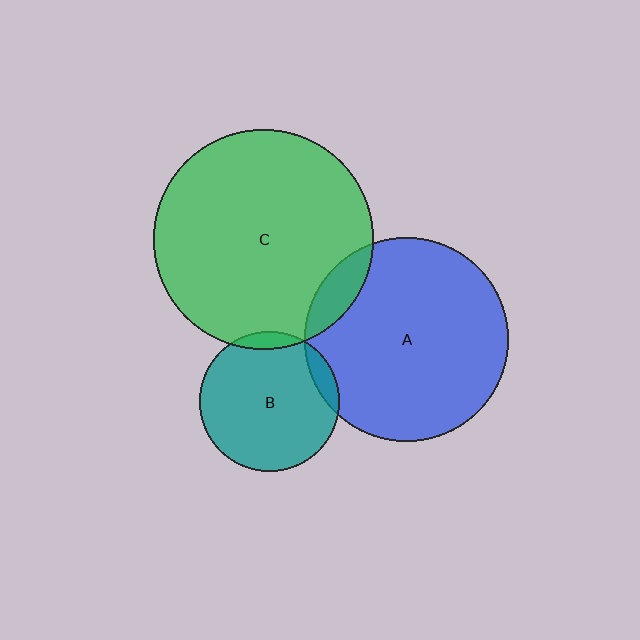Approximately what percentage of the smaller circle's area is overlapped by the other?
Approximately 5%.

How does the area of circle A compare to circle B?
Approximately 2.1 times.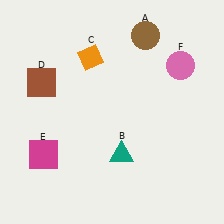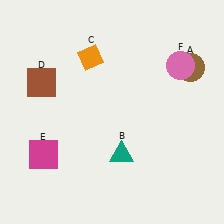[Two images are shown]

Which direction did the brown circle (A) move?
The brown circle (A) moved right.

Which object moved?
The brown circle (A) moved right.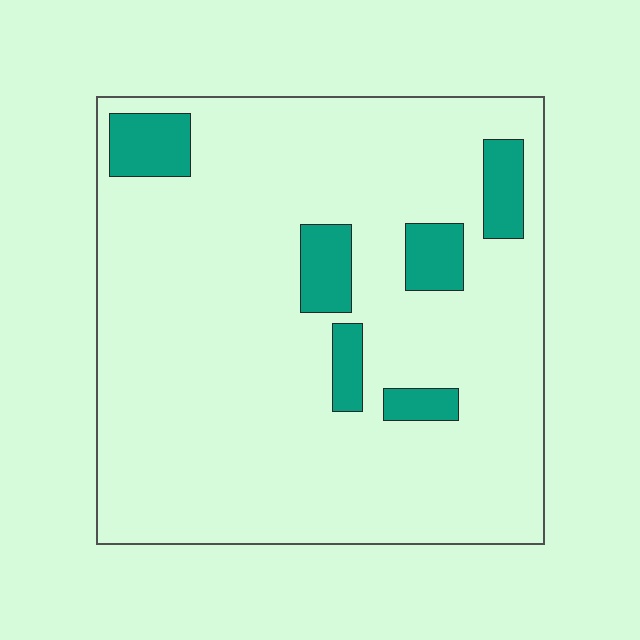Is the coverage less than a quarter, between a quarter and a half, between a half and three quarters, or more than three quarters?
Less than a quarter.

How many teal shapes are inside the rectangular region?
6.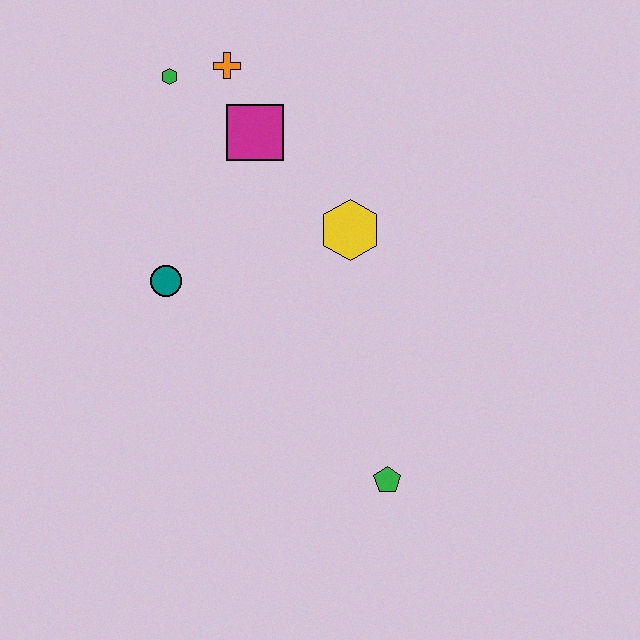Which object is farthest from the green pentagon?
The green hexagon is farthest from the green pentagon.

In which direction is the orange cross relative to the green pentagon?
The orange cross is above the green pentagon.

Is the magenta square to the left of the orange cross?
No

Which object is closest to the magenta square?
The orange cross is closest to the magenta square.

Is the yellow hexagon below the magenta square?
Yes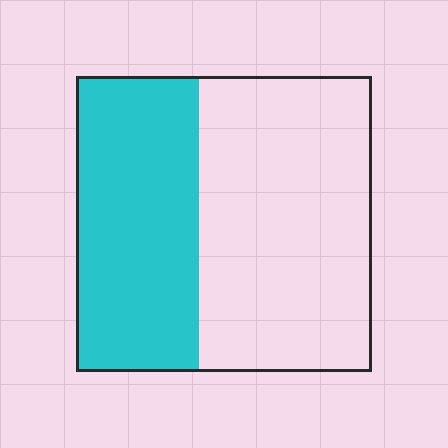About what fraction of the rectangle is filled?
About two fifths (2/5).